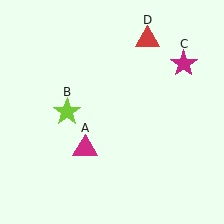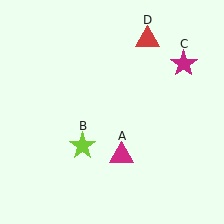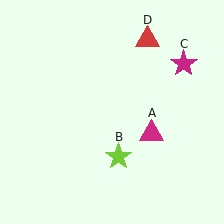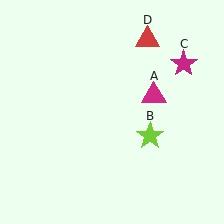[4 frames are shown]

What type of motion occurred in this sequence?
The magenta triangle (object A), lime star (object B) rotated counterclockwise around the center of the scene.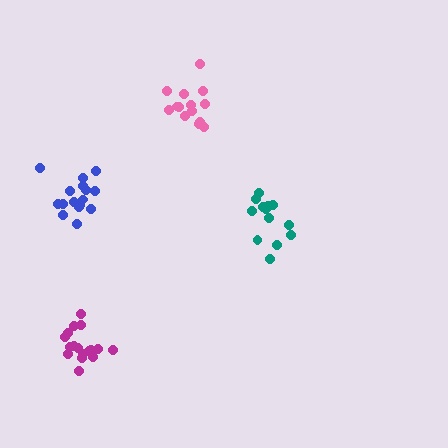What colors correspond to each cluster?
The clusters are colored: pink, magenta, teal, blue.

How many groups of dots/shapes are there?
There are 4 groups.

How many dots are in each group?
Group 1: 14 dots, Group 2: 17 dots, Group 3: 13 dots, Group 4: 16 dots (60 total).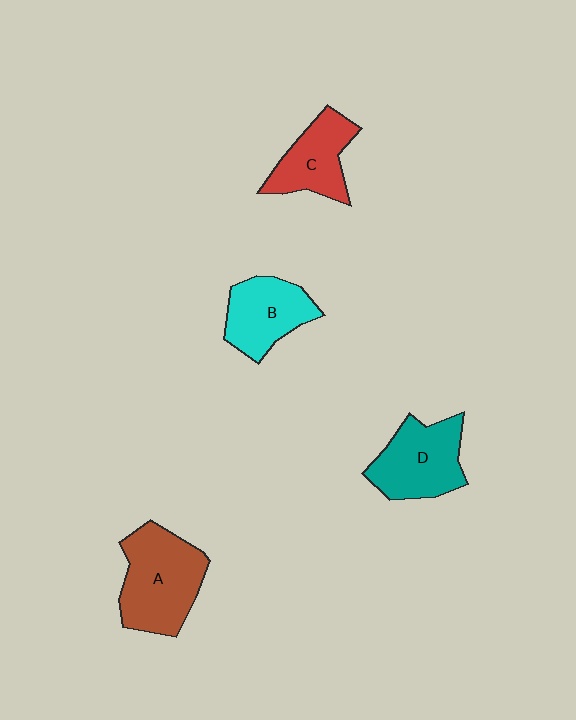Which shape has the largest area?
Shape A (brown).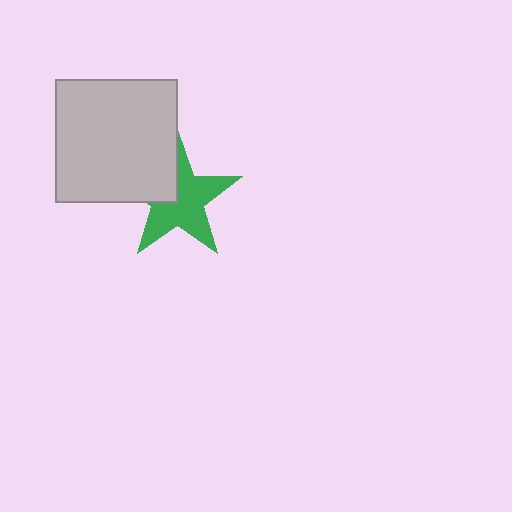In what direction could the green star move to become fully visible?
The green star could move toward the lower-right. That would shift it out from behind the light gray square entirely.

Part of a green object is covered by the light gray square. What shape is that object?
It is a star.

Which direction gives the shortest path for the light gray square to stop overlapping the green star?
Moving toward the upper-left gives the shortest separation.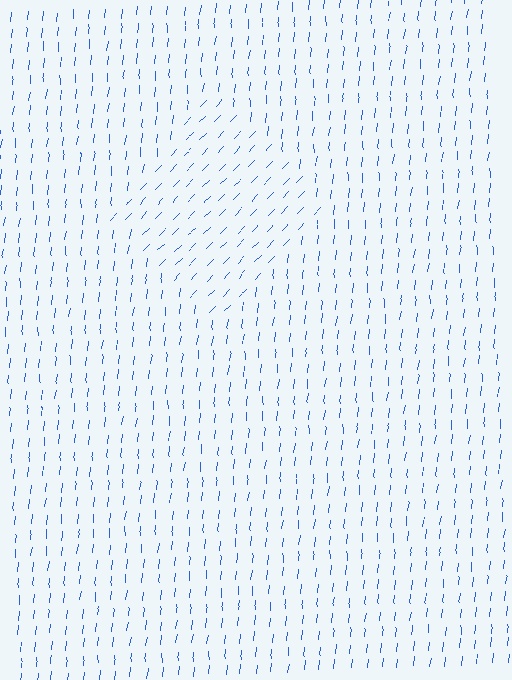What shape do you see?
I see a diamond.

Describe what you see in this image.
The image is filled with small blue line segments. A diamond region in the image has lines oriented differently from the surrounding lines, creating a visible texture boundary.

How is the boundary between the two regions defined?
The boundary is defined purely by a change in line orientation (approximately 38 degrees difference). All lines are the same color and thickness.